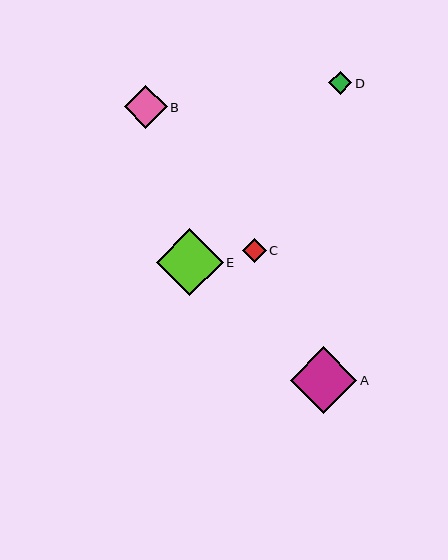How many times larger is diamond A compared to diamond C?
Diamond A is approximately 2.8 times the size of diamond C.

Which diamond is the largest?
Diamond E is the largest with a size of approximately 67 pixels.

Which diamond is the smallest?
Diamond D is the smallest with a size of approximately 23 pixels.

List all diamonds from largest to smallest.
From largest to smallest: E, A, B, C, D.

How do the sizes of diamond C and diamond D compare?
Diamond C and diamond D are approximately the same size.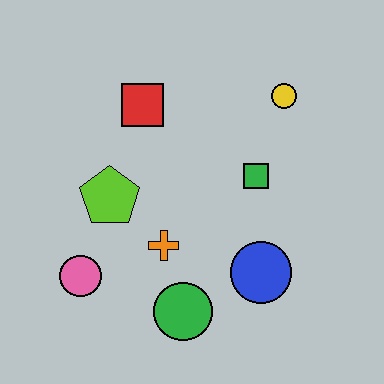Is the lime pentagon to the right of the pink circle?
Yes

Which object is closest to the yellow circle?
The green square is closest to the yellow circle.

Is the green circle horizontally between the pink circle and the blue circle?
Yes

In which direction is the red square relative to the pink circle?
The red square is above the pink circle.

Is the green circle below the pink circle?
Yes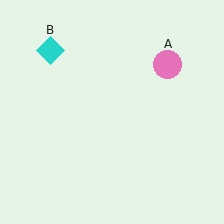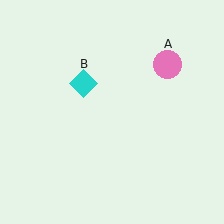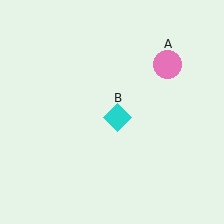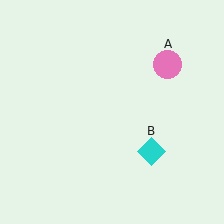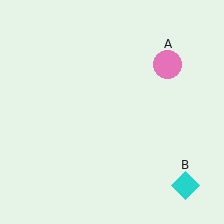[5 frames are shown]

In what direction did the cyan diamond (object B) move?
The cyan diamond (object B) moved down and to the right.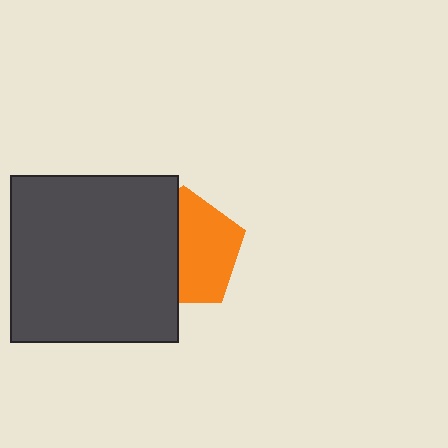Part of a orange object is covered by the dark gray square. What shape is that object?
It is a pentagon.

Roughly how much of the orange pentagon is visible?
About half of it is visible (roughly 55%).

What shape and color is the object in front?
The object in front is a dark gray square.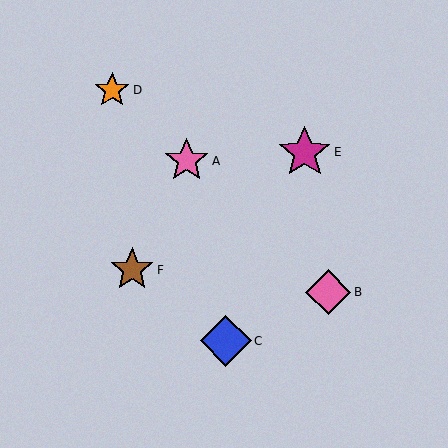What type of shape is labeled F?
Shape F is a brown star.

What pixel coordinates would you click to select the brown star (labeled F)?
Click at (132, 270) to select the brown star F.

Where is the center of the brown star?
The center of the brown star is at (132, 270).